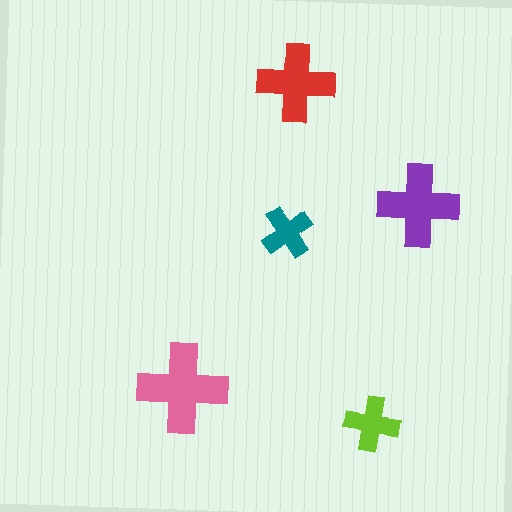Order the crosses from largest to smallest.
the pink one, the purple one, the red one, the lime one, the teal one.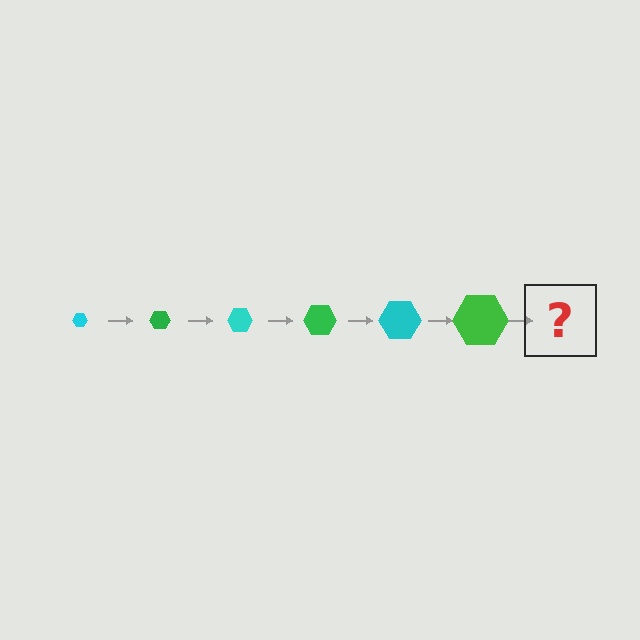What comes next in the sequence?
The next element should be a cyan hexagon, larger than the previous one.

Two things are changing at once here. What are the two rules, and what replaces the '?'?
The two rules are that the hexagon grows larger each step and the color cycles through cyan and green. The '?' should be a cyan hexagon, larger than the previous one.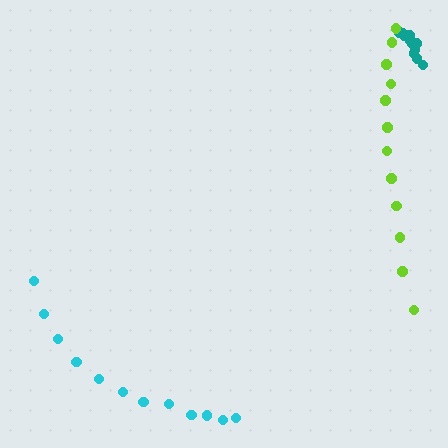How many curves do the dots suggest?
There are 3 distinct paths.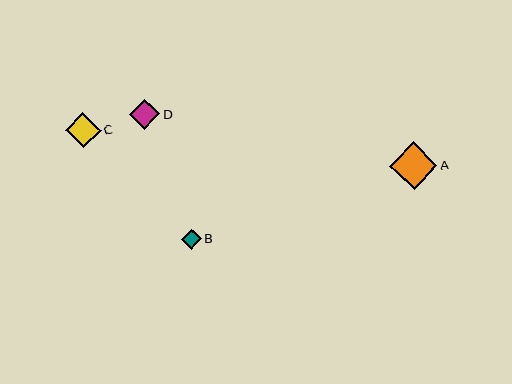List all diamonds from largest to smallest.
From largest to smallest: A, C, D, B.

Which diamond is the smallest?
Diamond B is the smallest with a size of approximately 20 pixels.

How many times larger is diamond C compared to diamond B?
Diamond C is approximately 1.8 times the size of diamond B.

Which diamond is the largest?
Diamond A is the largest with a size of approximately 47 pixels.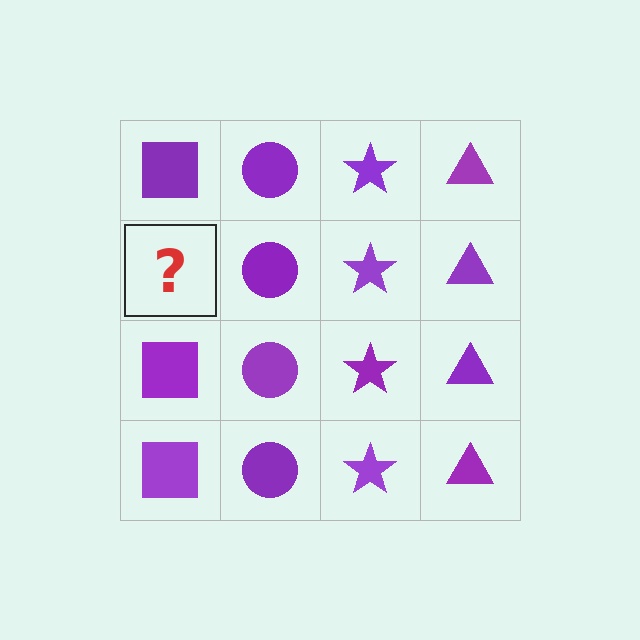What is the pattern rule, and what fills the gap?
The rule is that each column has a consistent shape. The gap should be filled with a purple square.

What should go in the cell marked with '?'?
The missing cell should contain a purple square.